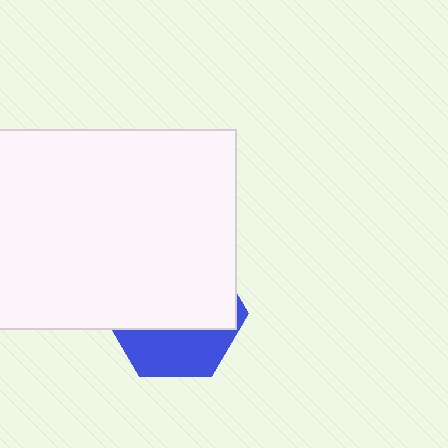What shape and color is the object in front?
The object in front is a white rectangle.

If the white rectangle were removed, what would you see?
You would see the complete blue hexagon.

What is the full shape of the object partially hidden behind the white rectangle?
The partially hidden object is a blue hexagon.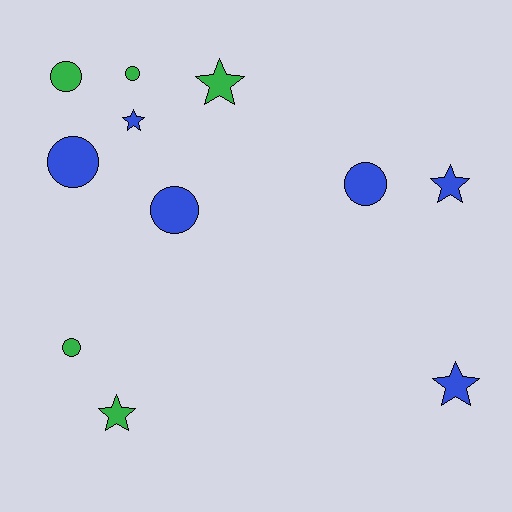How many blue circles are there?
There are 3 blue circles.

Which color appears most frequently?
Blue, with 6 objects.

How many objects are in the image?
There are 11 objects.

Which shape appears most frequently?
Circle, with 6 objects.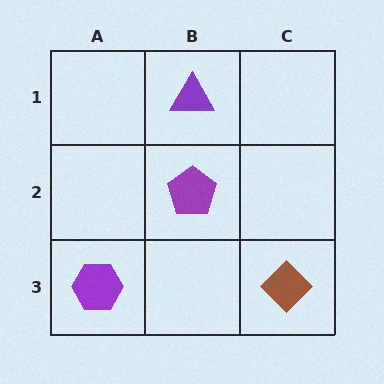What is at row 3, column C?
A brown diamond.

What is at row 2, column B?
A purple pentagon.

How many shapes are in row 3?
2 shapes.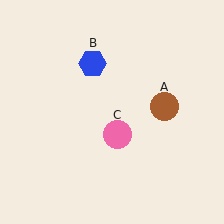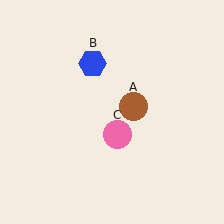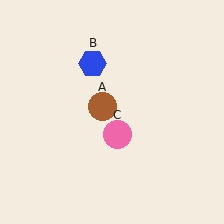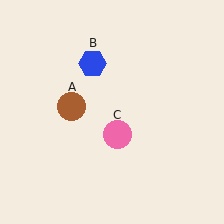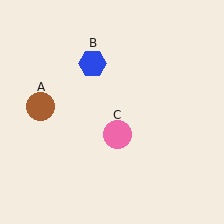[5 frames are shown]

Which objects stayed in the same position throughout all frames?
Blue hexagon (object B) and pink circle (object C) remained stationary.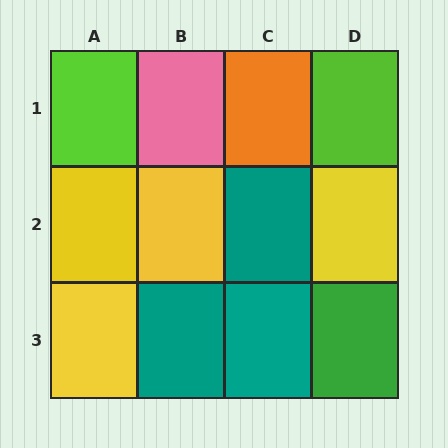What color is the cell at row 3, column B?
Teal.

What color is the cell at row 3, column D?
Green.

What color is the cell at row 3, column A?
Yellow.